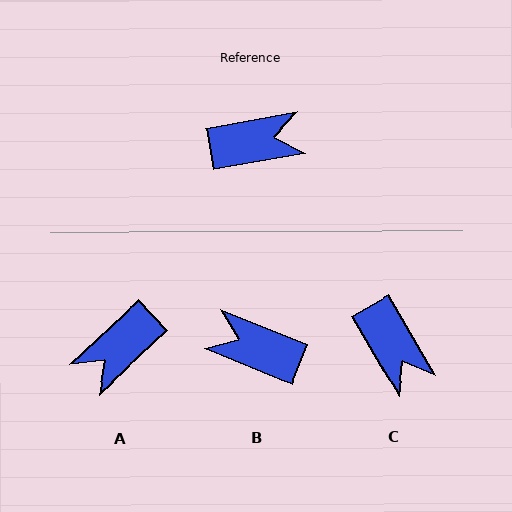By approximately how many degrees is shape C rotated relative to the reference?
Approximately 70 degrees clockwise.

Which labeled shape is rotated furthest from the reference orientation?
B, about 148 degrees away.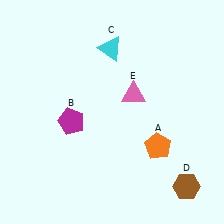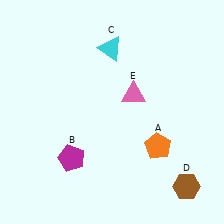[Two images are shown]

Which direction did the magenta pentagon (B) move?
The magenta pentagon (B) moved down.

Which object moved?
The magenta pentagon (B) moved down.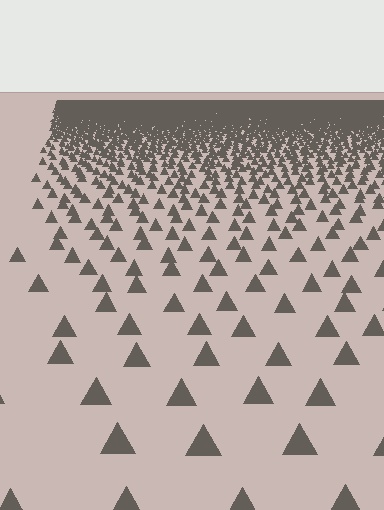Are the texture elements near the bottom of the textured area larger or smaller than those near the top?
Larger. Near the bottom, elements are closer to the viewer and appear at a bigger on-screen size.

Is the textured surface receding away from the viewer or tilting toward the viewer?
The surface is receding away from the viewer. Texture elements get smaller and denser toward the top.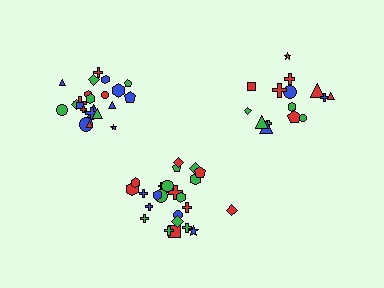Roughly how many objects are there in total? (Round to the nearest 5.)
Roughly 60 objects in total.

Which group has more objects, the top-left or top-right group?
The top-left group.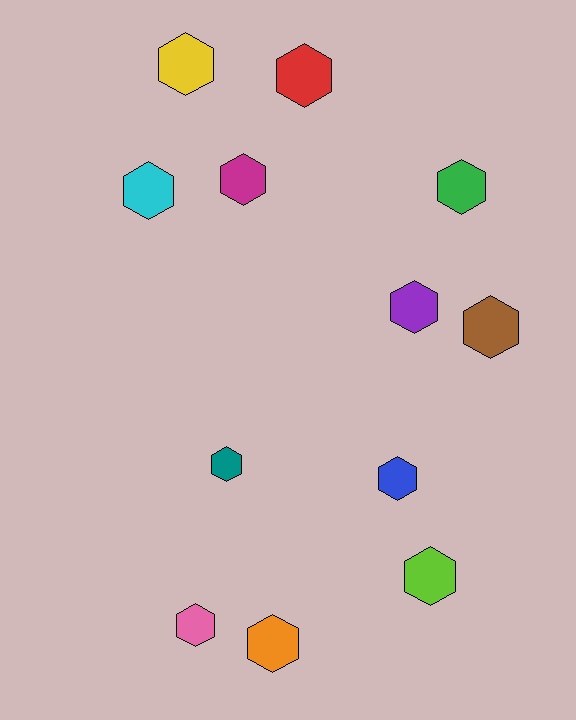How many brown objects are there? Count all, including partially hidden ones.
There is 1 brown object.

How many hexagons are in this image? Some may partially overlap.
There are 12 hexagons.